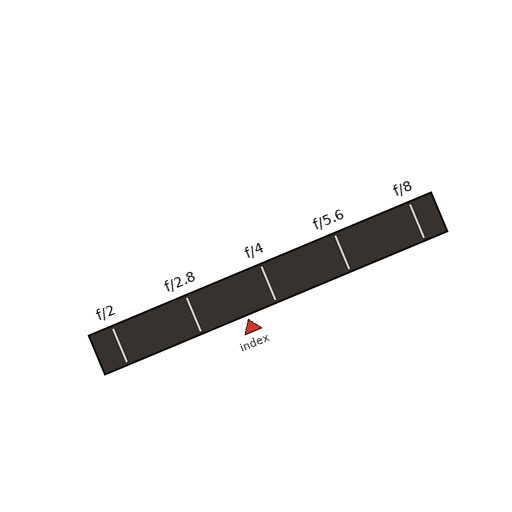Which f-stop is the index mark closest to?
The index mark is closest to f/4.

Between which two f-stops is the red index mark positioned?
The index mark is between f/2.8 and f/4.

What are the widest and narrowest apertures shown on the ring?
The widest aperture shown is f/2 and the narrowest is f/8.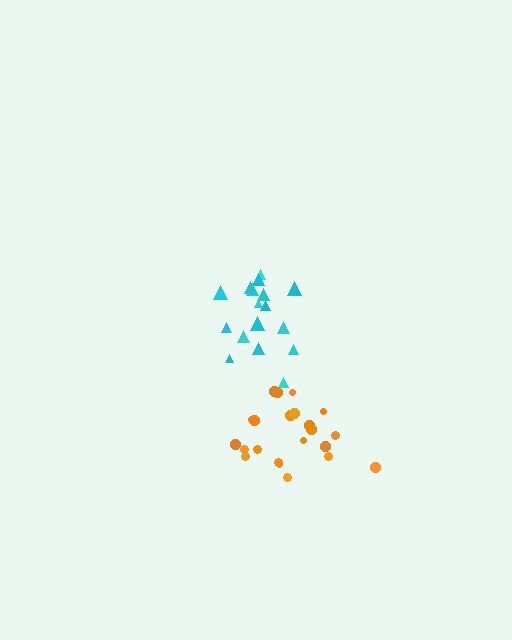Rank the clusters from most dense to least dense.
orange, cyan.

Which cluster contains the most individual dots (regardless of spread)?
Orange (22).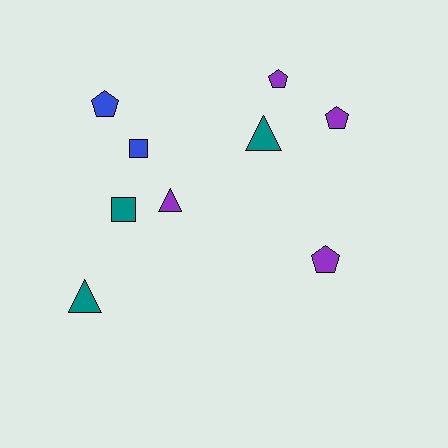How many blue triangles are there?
There are no blue triangles.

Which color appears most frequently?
Purple, with 4 objects.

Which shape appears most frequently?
Pentagon, with 4 objects.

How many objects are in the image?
There are 9 objects.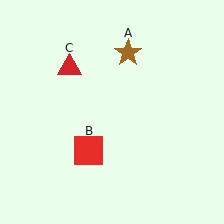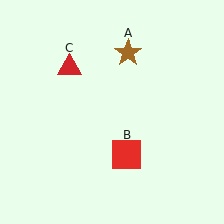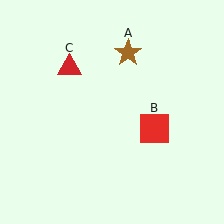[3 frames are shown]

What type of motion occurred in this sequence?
The red square (object B) rotated counterclockwise around the center of the scene.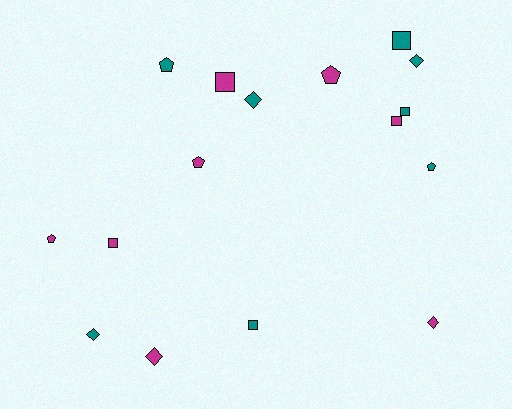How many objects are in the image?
There are 16 objects.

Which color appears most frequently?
Magenta, with 8 objects.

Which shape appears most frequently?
Square, with 6 objects.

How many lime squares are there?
There are no lime squares.